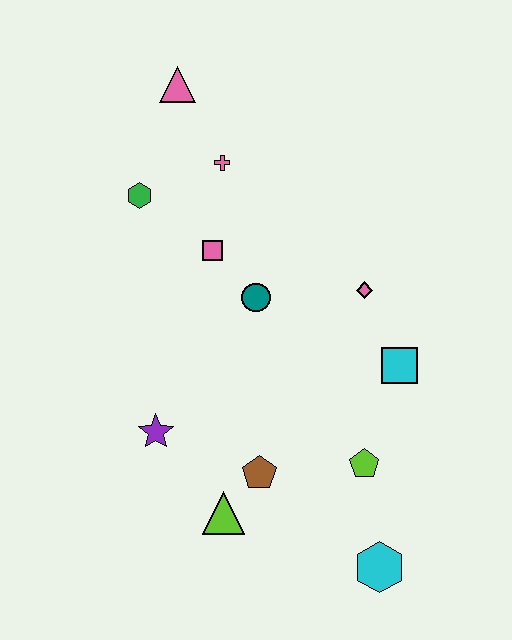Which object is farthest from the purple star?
The pink triangle is farthest from the purple star.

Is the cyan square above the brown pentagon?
Yes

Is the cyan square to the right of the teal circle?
Yes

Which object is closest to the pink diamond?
The cyan square is closest to the pink diamond.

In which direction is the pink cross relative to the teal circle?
The pink cross is above the teal circle.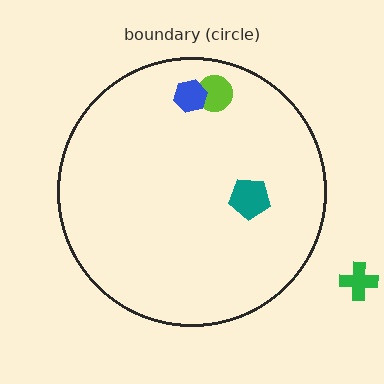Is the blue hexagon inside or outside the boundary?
Inside.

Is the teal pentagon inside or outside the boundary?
Inside.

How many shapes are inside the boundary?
3 inside, 1 outside.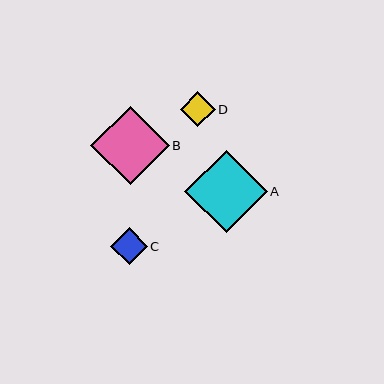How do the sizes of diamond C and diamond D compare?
Diamond C and diamond D are approximately the same size.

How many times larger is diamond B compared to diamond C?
Diamond B is approximately 2.1 times the size of diamond C.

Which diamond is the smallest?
Diamond D is the smallest with a size of approximately 35 pixels.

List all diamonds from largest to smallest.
From largest to smallest: A, B, C, D.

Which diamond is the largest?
Diamond A is the largest with a size of approximately 82 pixels.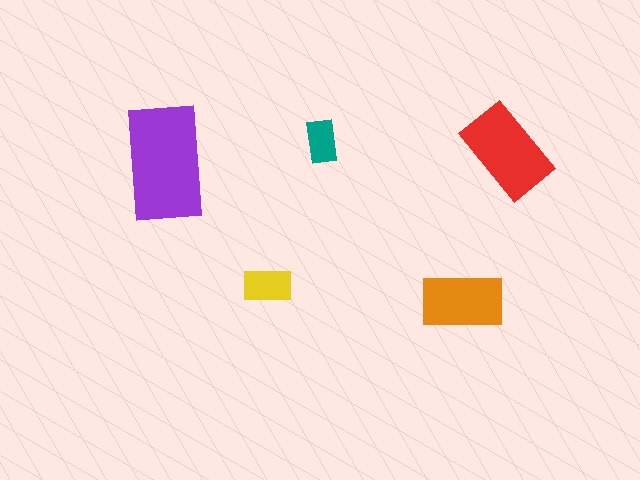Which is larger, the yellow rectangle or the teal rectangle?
The yellow one.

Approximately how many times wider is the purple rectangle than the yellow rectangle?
About 2.5 times wider.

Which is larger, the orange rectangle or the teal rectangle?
The orange one.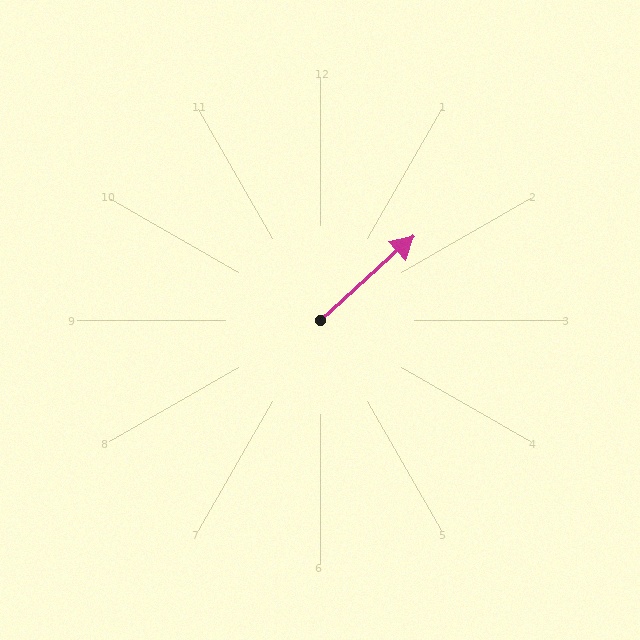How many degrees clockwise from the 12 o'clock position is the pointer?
Approximately 48 degrees.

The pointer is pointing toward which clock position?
Roughly 2 o'clock.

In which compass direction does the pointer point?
Northeast.